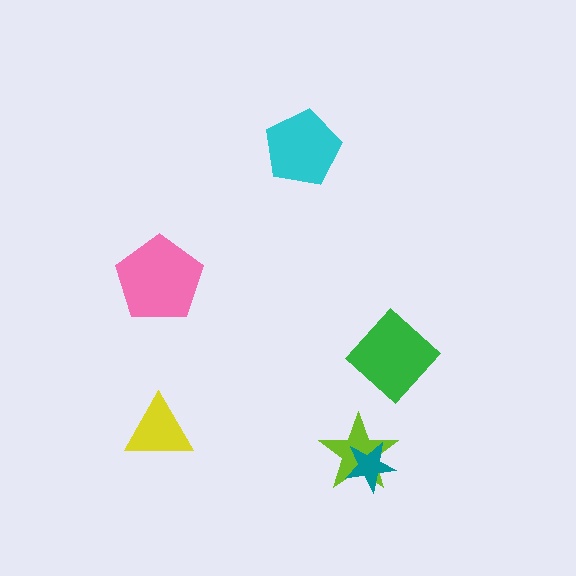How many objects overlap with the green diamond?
0 objects overlap with the green diamond.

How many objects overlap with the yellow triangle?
0 objects overlap with the yellow triangle.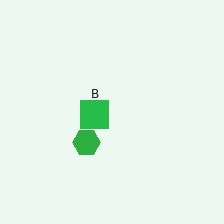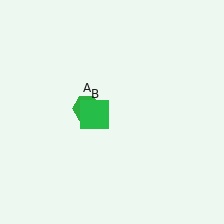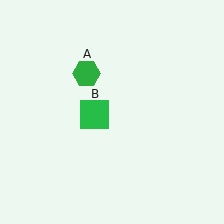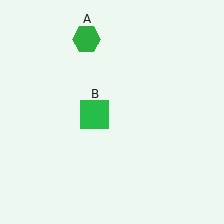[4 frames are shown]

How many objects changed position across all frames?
1 object changed position: green hexagon (object A).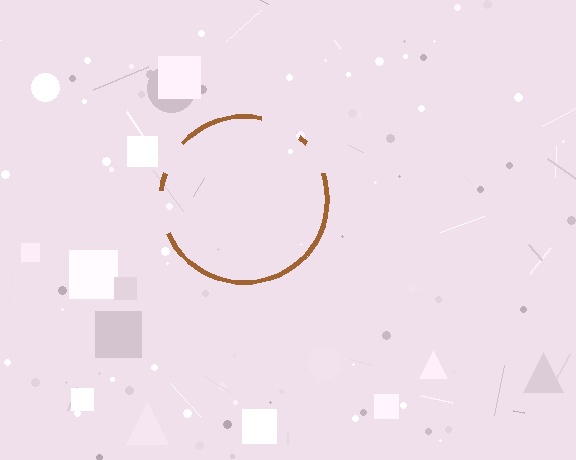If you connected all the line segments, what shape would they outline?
They would outline a circle.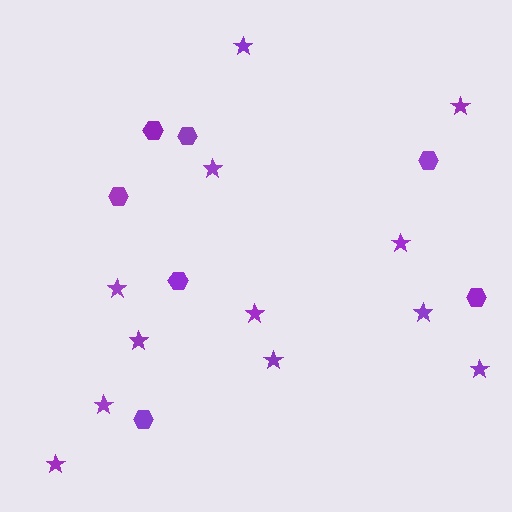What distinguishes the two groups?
There are 2 groups: one group of hexagons (7) and one group of stars (12).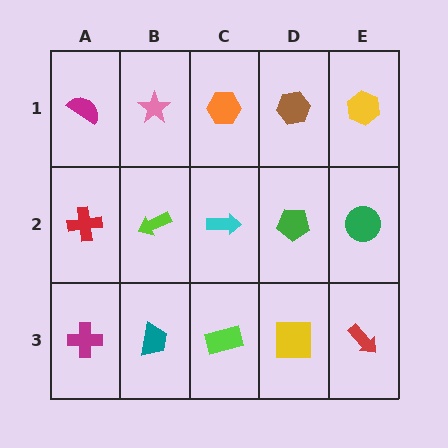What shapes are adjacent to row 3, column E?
A green circle (row 2, column E), a yellow square (row 3, column D).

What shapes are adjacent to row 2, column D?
A brown hexagon (row 1, column D), a yellow square (row 3, column D), a cyan arrow (row 2, column C), a green circle (row 2, column E).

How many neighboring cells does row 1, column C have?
3.